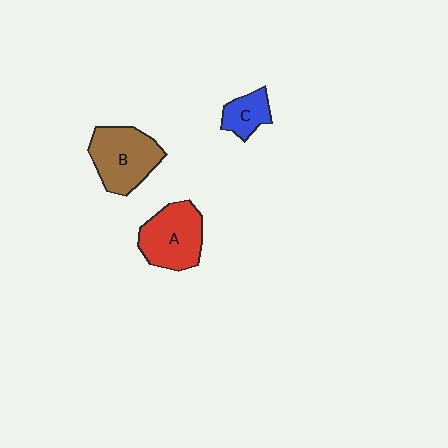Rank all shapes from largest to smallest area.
From largest to smallest: B (brown), A (red), C (blue).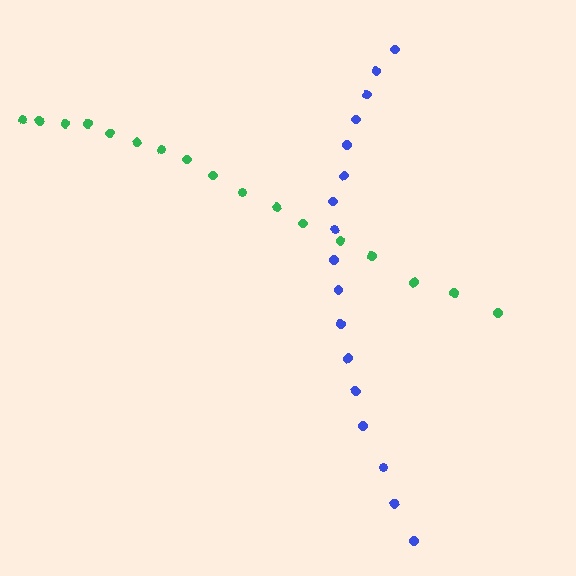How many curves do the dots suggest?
There are 2 distinct paths.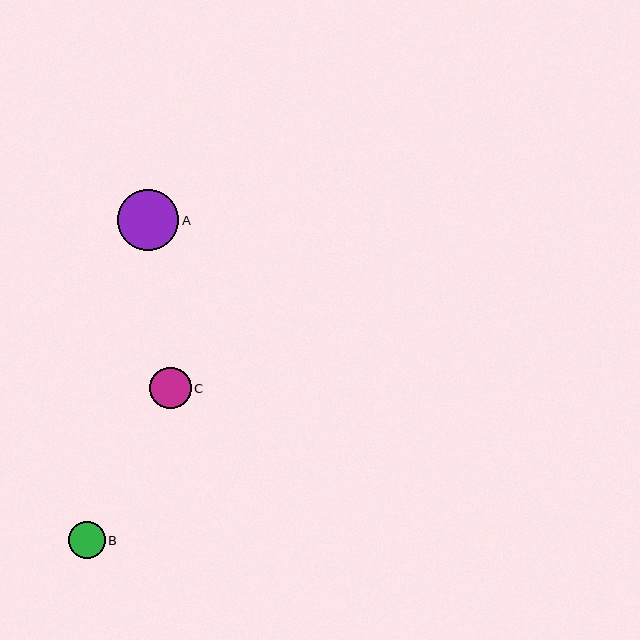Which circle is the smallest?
Circle B is the smallest with a size of approximately 37 pixels.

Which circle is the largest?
Circle A is the largest with a size of approximately 61 pixels.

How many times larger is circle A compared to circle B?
Circle A is approximately 1.7 times the size of circle B.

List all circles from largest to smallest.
From largest to smallest: A, C, B.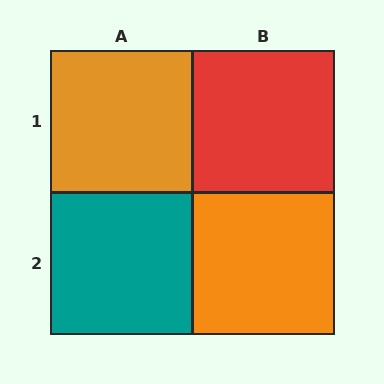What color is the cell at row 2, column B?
Orange.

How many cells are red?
1 cell is red.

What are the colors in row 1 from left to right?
Orange, red.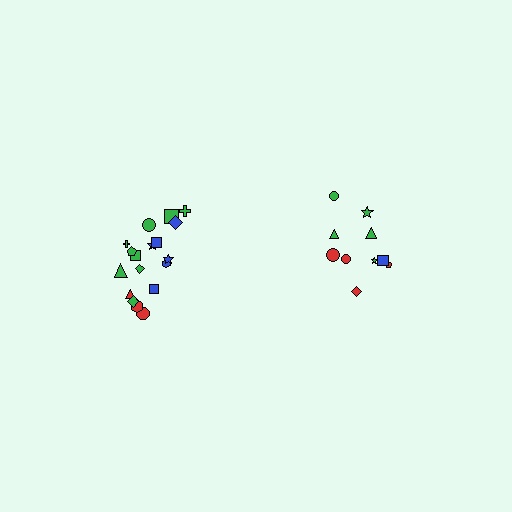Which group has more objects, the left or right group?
The left group.